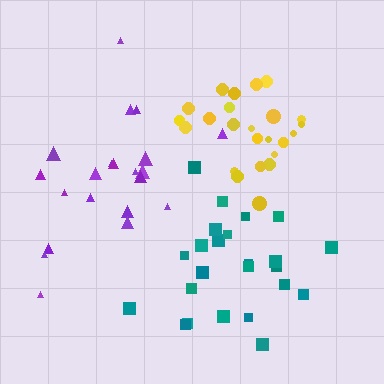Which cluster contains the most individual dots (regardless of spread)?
Teal (24).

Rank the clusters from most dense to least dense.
yellow, teal, purple.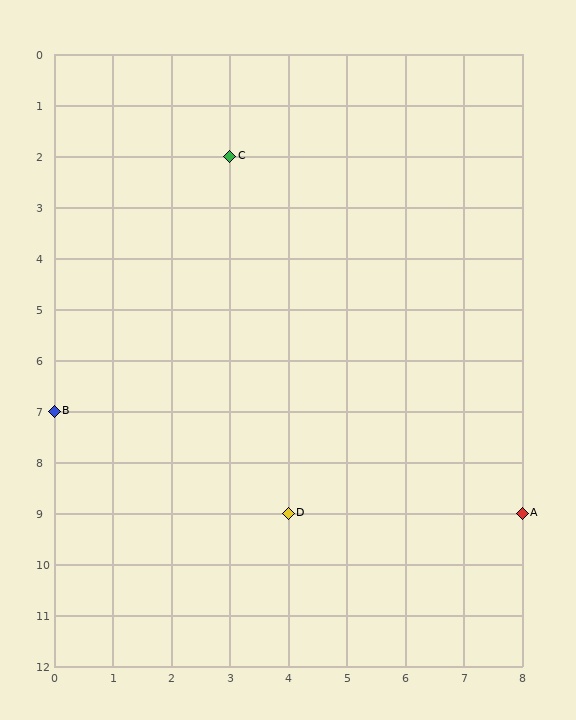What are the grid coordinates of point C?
Point C is at grid coordinates (3, 2).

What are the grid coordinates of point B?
Point B is at grid coordinates (0, 7).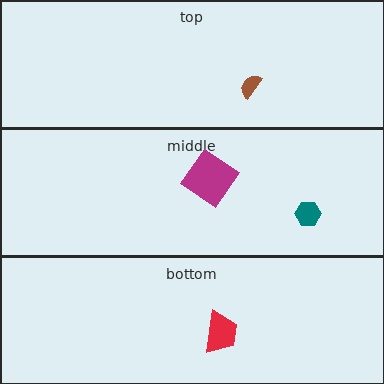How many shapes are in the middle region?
2.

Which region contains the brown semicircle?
The top region.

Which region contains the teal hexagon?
The middle region.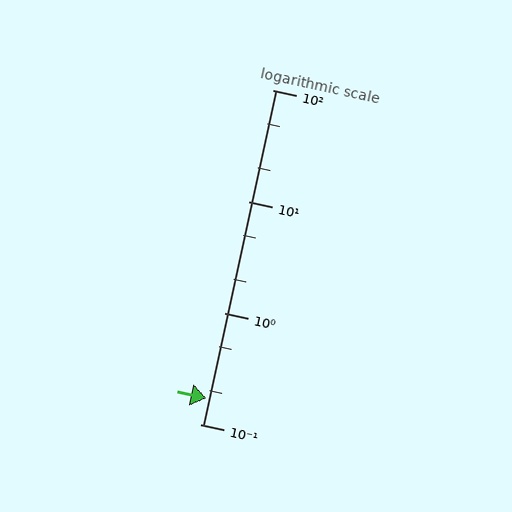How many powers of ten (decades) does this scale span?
The scale spans 3 decades, from 0.1 to 100.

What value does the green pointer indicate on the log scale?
The pointer indicates approximately 0.17.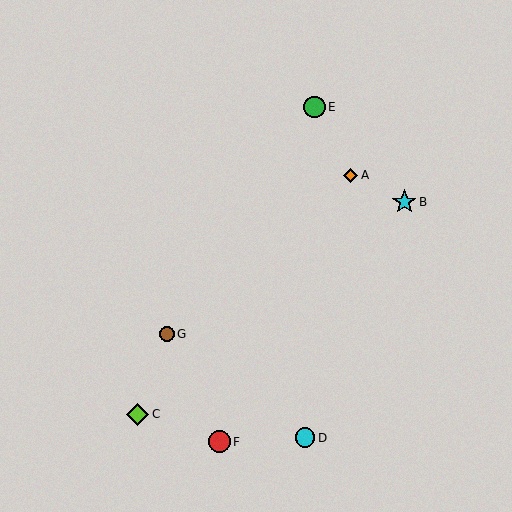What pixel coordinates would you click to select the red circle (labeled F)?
Click at (219, 442) to select the red circle F.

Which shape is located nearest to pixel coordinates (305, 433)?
The cyan circle (labeled D) at (305, 438) is nearest to that location.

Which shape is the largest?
The cyan star (labeled B) is the largest.